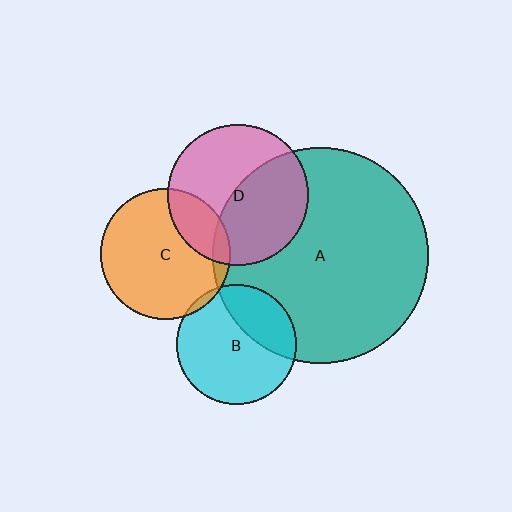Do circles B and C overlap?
Yes.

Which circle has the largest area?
Circle A (teal).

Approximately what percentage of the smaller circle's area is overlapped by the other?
Approximately 5%.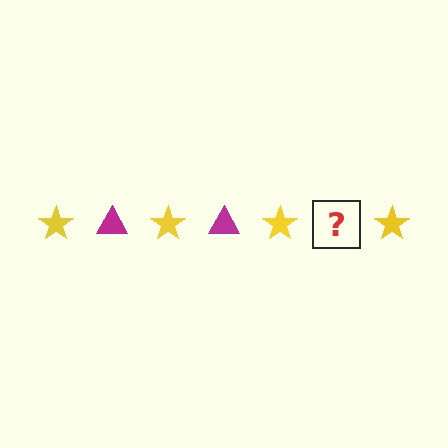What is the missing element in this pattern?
The missing element is a magenta triangle.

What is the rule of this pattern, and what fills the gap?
The rule is that the pattern alternates between yellow star and magenta triangle. The gap should be filled with a magenta triangle.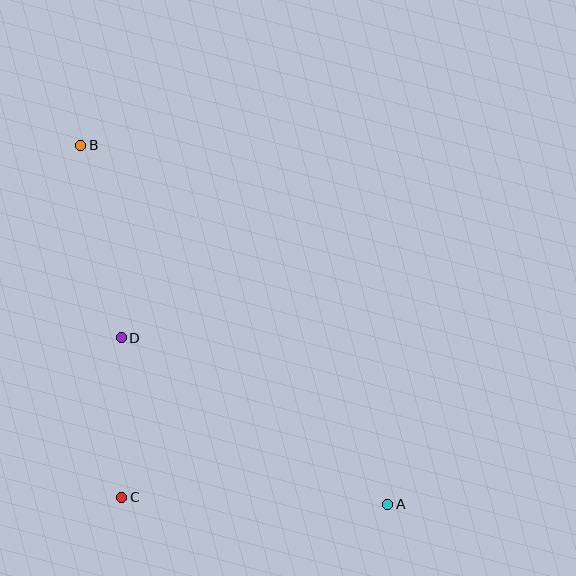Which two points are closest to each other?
Points C and D are closest to each other.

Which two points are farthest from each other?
Points A and B are farthest from each other.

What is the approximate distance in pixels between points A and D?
The distance between A and D is approximately 314 pixels.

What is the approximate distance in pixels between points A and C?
The distance between A and C is approximately 266 pixels.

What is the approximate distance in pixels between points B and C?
The distance between B and C is approximately 355 pixels.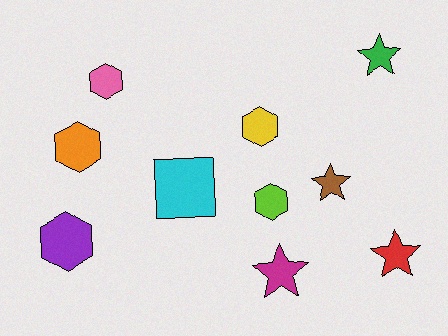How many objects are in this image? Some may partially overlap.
There are 10 objects.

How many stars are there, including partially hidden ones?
There are 4 stars.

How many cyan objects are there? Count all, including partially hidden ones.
There is 1 cyan object.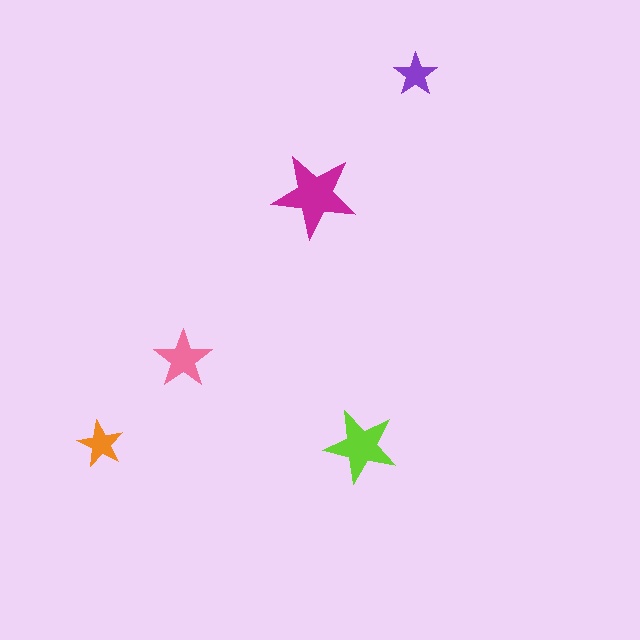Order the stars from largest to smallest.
the magenta one, the lime one, the pink one, the orange one, the purple one.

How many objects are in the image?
There are 5 objects in the image.